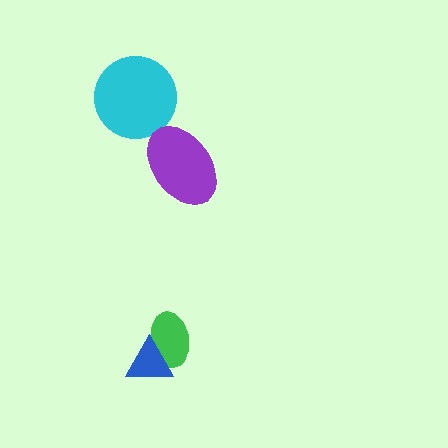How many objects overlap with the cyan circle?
0 objects overlap with the cyan circle.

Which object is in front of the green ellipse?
The blue triangle is in front of the green ellipse.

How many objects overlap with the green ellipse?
1 object overlaps with the green ellipse.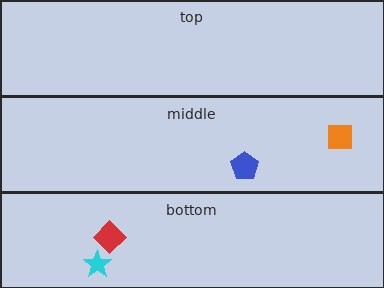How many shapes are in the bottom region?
2.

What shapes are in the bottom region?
The red diamond, the cyan star.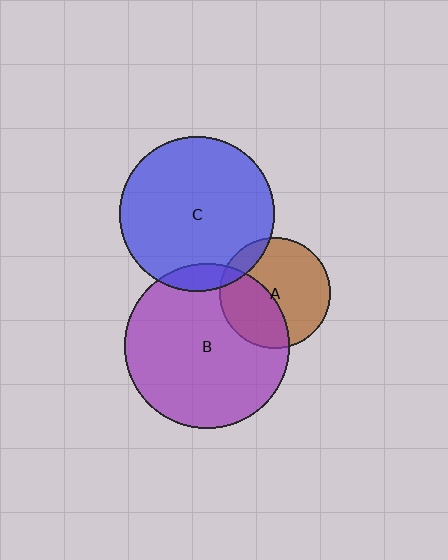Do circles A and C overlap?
Yes.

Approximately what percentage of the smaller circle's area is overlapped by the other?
Approximately 10%.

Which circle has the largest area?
Circle B (purple).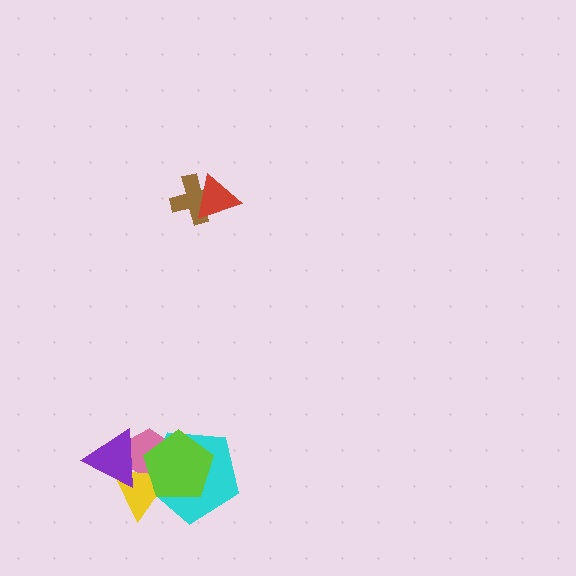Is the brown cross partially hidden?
Yes, it is partially covered by another shape.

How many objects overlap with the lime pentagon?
3 objects overlap with the lime pentagon.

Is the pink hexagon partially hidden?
Yes, it is partially covered by another shape.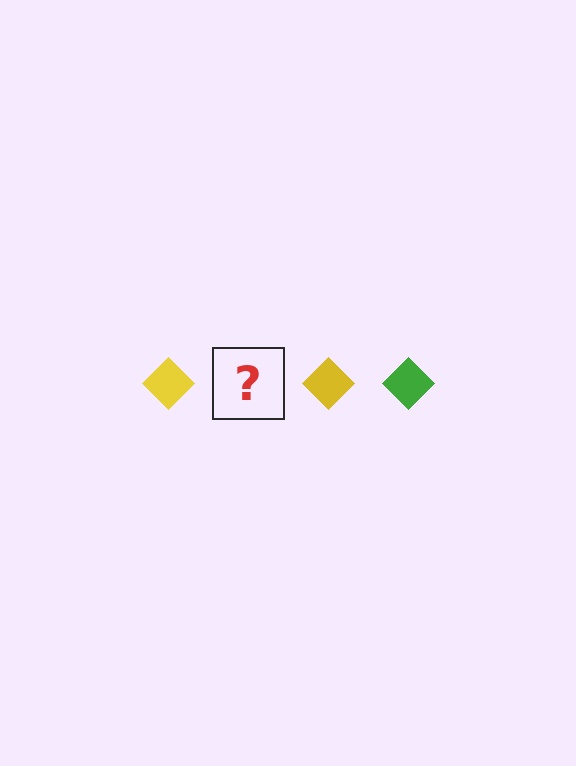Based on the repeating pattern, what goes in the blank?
The blank should be a green diamond.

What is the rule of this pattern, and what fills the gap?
The rule is that the pattern cycles through yellow, green diamonds. The gap should be filled with a green diamond.